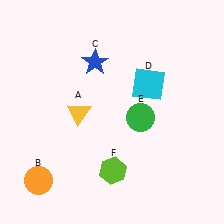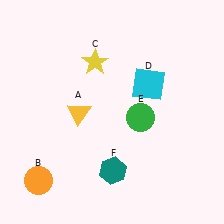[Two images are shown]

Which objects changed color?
C changed from blue to yellow. F changed from lime to teal.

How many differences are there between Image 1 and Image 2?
There are 2 differences between the two images.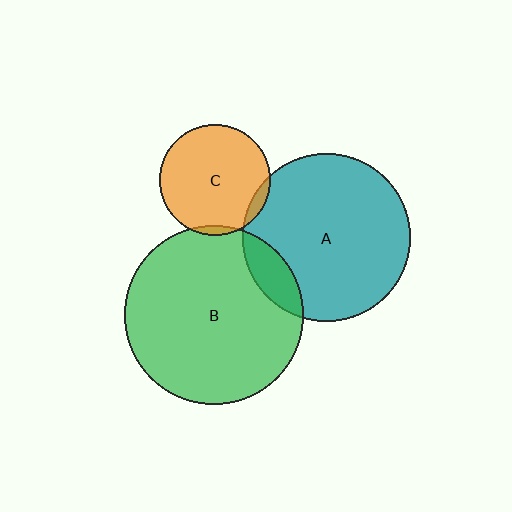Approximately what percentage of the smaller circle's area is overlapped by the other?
Approximately 10%.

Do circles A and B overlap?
Yes.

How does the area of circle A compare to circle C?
Approximately 2.3 times.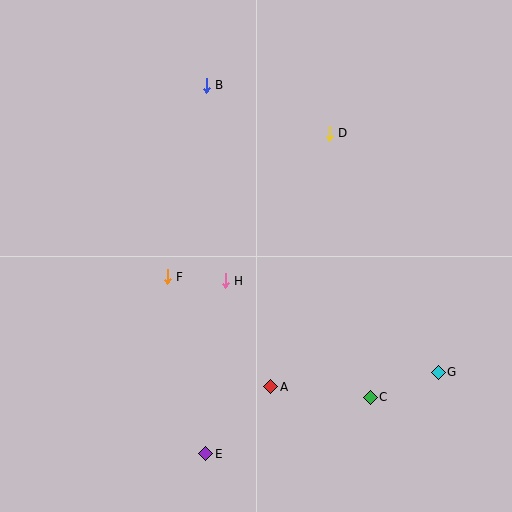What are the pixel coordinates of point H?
Point H is at (225, 281).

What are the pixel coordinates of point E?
Point E is at (206, 454).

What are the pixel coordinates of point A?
Point A is at (271, 387).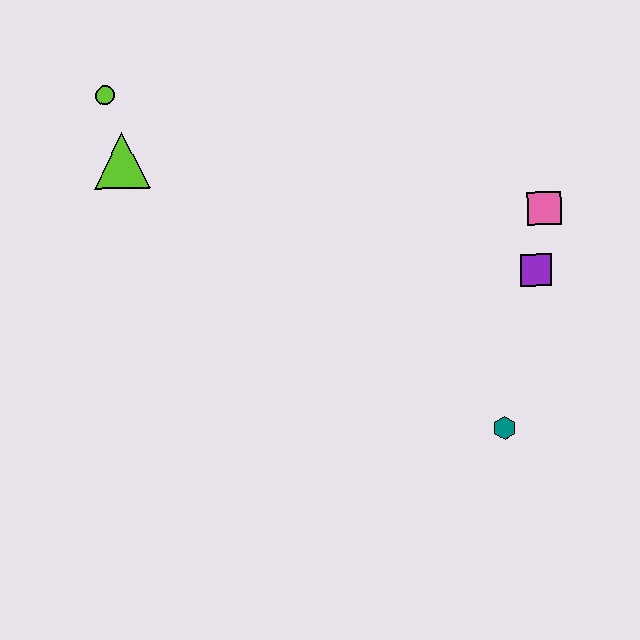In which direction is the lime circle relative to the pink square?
The lime circle is to the left of the pink square.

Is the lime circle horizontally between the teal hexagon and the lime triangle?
No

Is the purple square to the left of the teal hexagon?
No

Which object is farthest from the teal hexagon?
The lime circle is farthest from the teal hexagon.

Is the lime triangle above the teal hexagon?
Yes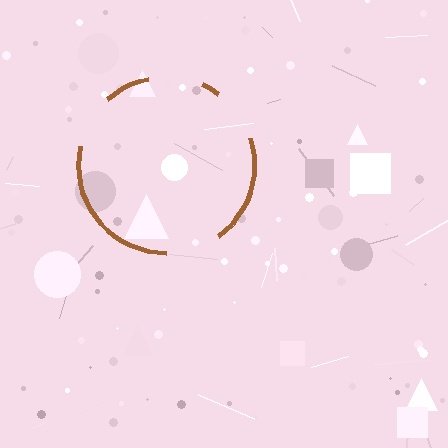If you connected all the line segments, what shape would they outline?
They would outline a circle.